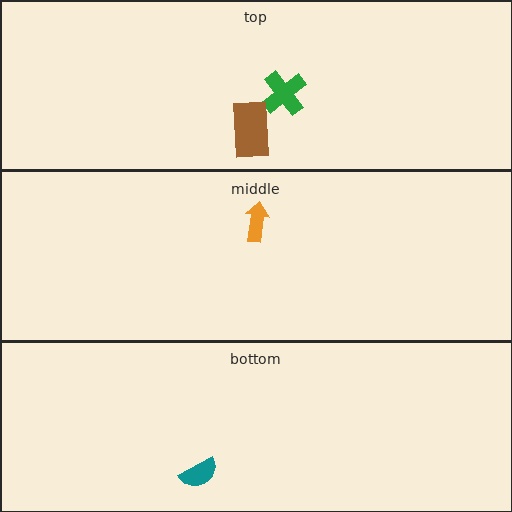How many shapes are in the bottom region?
1.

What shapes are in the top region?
The green cross, the brown rectangle.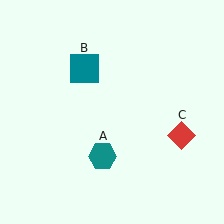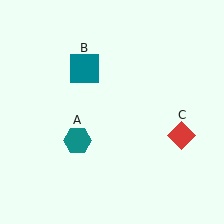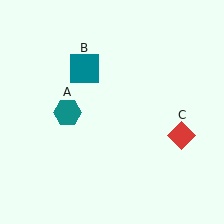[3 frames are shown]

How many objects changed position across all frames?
1 object changed position: teal hexagon (object A).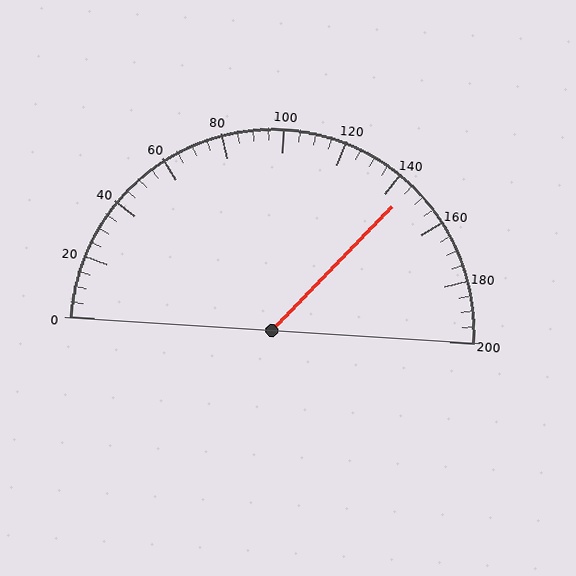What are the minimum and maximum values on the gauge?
The gauge ranges from 0 to 200.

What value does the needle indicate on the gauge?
The needle indicates approximately 145.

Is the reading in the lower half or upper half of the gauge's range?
The reading is in the upper half of the range (0 to 200).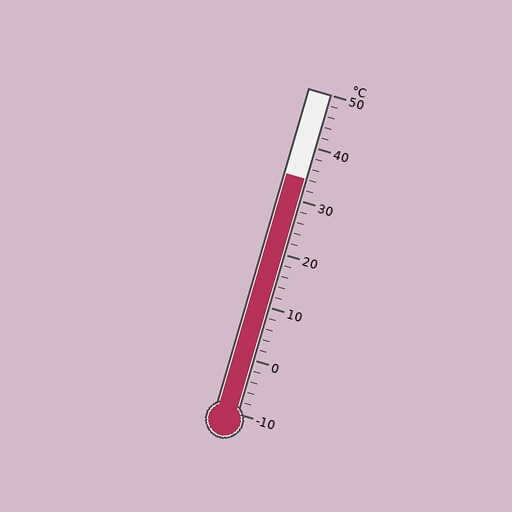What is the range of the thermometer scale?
The thermometer scale ranges from -10°C to 50°C.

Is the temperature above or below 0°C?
The temperature is above 0°C.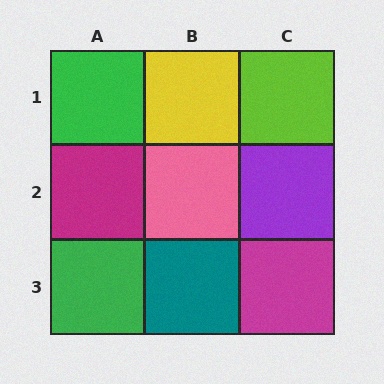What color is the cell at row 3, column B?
Teal.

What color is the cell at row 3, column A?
Green.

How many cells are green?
2 cells are green.